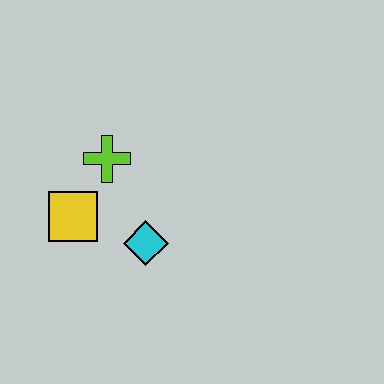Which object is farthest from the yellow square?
The cyan diamond is farthest from the yellow square.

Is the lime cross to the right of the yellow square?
Yes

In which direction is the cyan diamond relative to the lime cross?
The cyan diamond is below the lime cross.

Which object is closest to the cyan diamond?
The yellow square is closest to the cyan diamond.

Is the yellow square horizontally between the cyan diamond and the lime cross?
No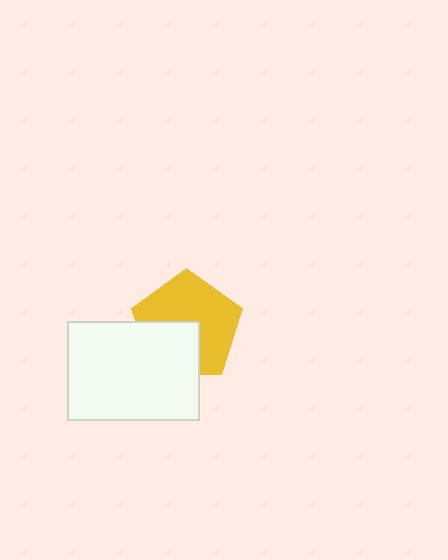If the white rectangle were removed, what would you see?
You would see the complete yellow pentagon.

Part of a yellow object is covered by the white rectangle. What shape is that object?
It is a pentagon.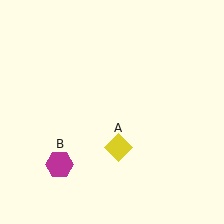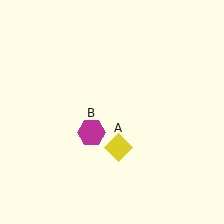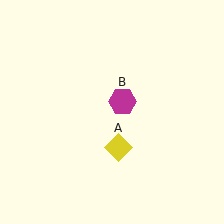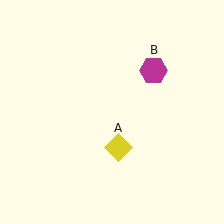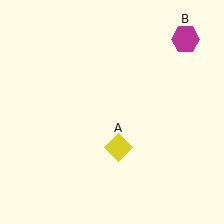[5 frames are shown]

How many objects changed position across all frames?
1 object changed position: magenta hexagon (object B).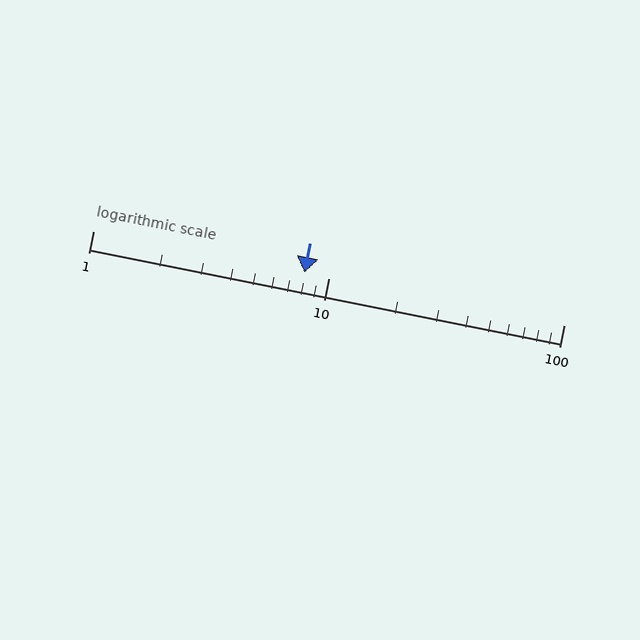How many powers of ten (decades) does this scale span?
The scale spans 2 decades, from 1 to 100.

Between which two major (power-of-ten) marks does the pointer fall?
The pointer is between 1 and 10.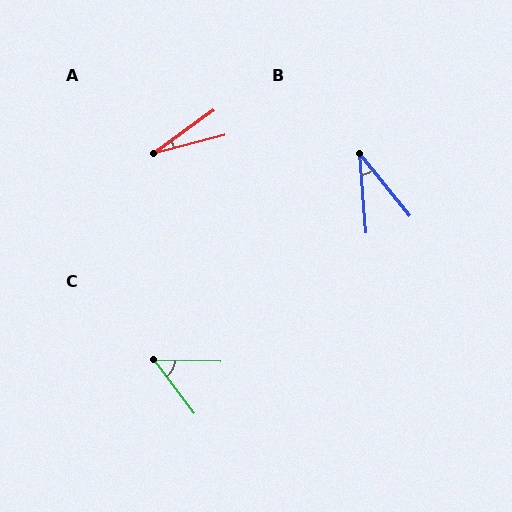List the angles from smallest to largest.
A (21°), B (34°), C (52°).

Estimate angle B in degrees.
Approximately 34 degrees.